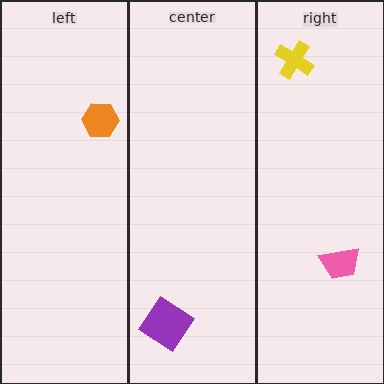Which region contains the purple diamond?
The center region.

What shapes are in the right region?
The pink trapezoid, the yellow cross.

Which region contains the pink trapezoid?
The right region.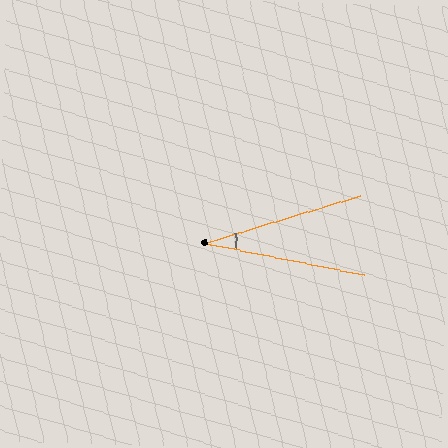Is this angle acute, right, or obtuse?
It is acute.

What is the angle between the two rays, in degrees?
Approximately 28 degrees.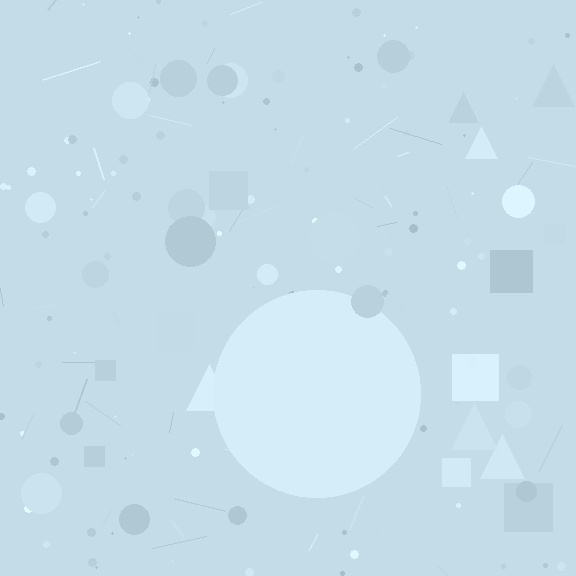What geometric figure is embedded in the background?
A circle is embedded in the background.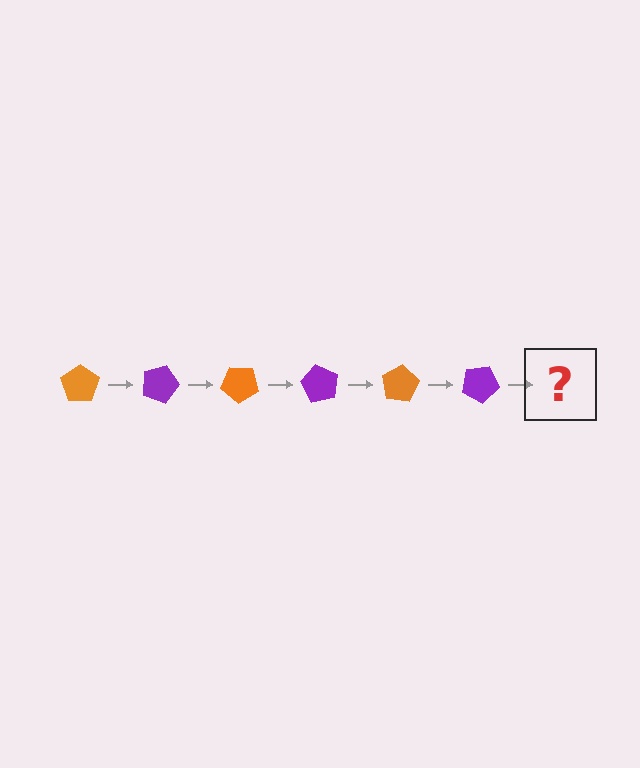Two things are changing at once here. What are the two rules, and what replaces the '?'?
The two rules are that it rotates 20 degrees each step and the color cycles through orange and purple. The '?' should be an orange pentagon, rotated 120 degrees from the start.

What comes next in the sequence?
The next element should be an orange pentagon, rotated 120 degrees from the start.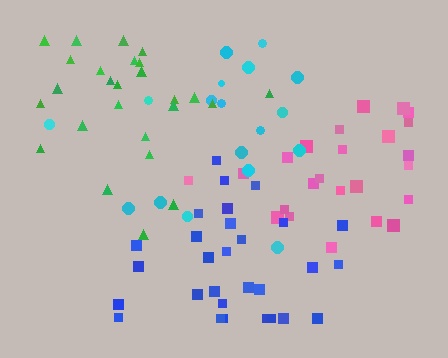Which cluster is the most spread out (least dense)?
Cyan.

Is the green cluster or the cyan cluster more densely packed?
Green.